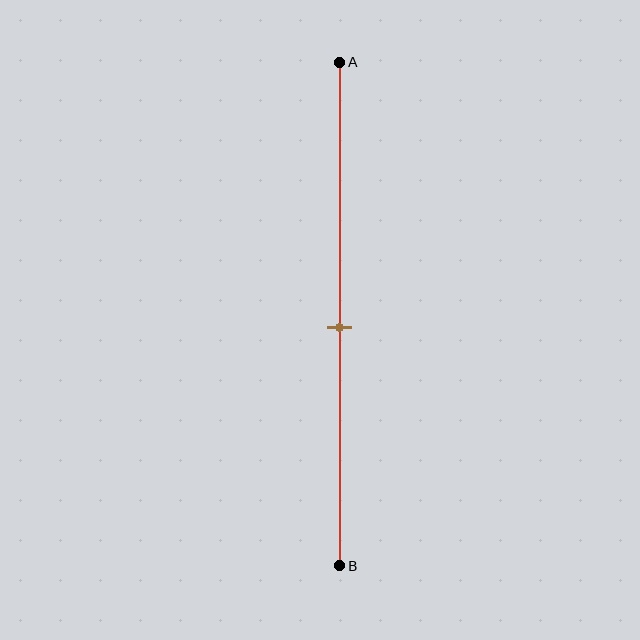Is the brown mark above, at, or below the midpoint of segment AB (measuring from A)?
The brown mark is approximately at the midpoint of segment AB.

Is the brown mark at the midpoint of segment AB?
Yes, the mark is approximately at the midpoint.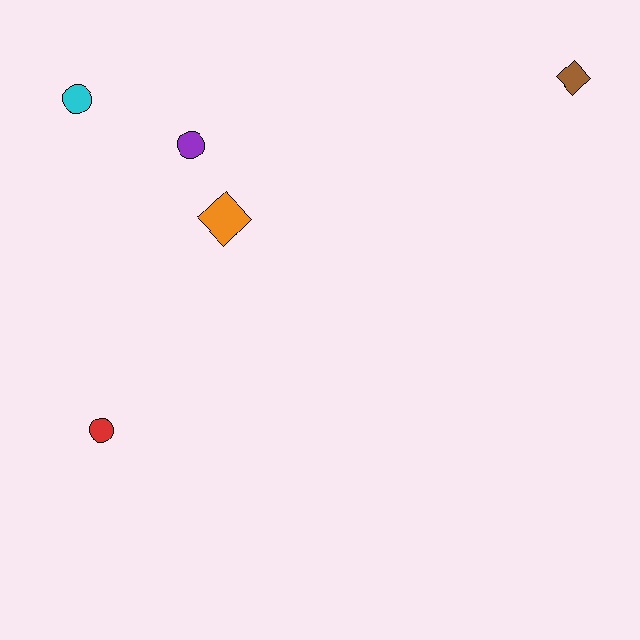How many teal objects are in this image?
There are no teal objects.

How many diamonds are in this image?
There are 2 diamonds.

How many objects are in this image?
There are 5 objects.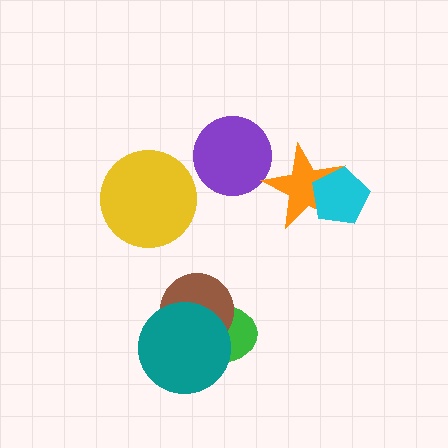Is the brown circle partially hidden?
Yes, it is partially covered by another shape.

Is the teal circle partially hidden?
No, no other shape covers it.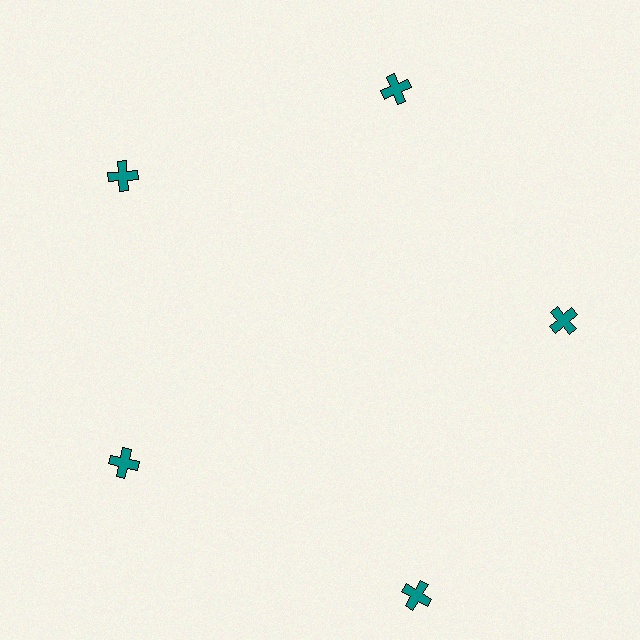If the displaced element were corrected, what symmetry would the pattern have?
It would have 5-fold rotational symmetry — the pattern would map onto itself every 72 degrees.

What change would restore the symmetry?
The symmetry would be restored by moving it inward, back onto the ring so that all 5 crosses sit at equal angles and equal distance from the center.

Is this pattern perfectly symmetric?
No. The 5 teal crosses are arranged in a ring, but one element near the 5 o'clock position is pushed outward from the center, breaking the 5-fold rotational symmetry.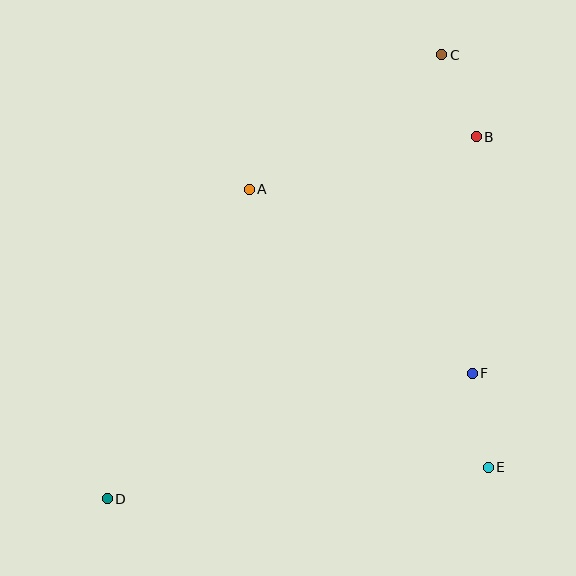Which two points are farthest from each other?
Points C and D are farthest from each other.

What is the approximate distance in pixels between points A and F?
The distance between A and F is approximately 289 pixels.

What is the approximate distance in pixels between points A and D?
The distance between A and D is approximately 340 pixels.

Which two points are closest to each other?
Points B and C are closest to each other.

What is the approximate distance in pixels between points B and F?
The distance between B and F is approximately 237 pixels.